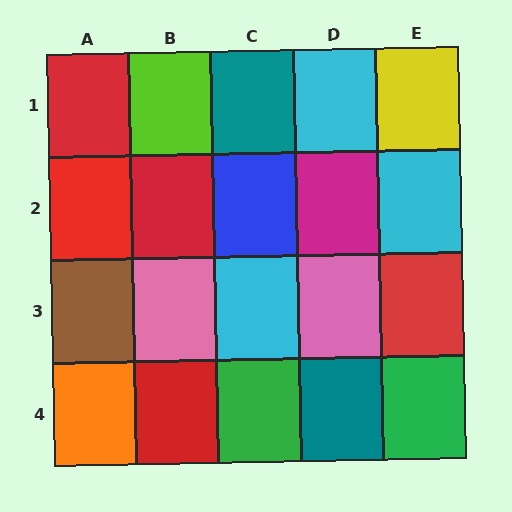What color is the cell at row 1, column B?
Lime.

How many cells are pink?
2 cells are pink.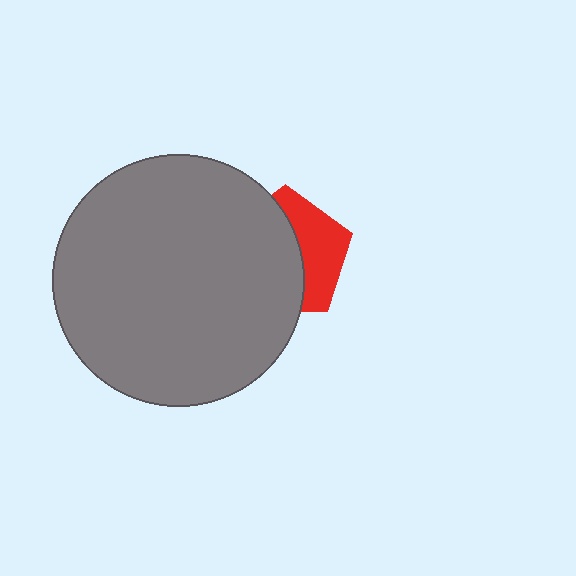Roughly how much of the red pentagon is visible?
A small part of it is visible (roughly 40%).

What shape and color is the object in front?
The object in front is a gray circle.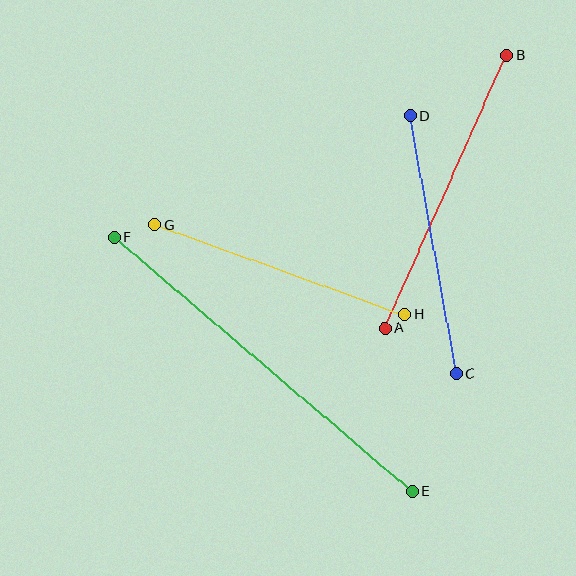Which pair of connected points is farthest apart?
Points E and F are farthest apart.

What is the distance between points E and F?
The distance is approximately 391 pixels.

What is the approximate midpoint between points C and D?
The midpoint is at approximately (433, 245) pixels.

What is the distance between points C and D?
The distance is approximately 262 pixels.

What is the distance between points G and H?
The distance is approximately 266 pixels.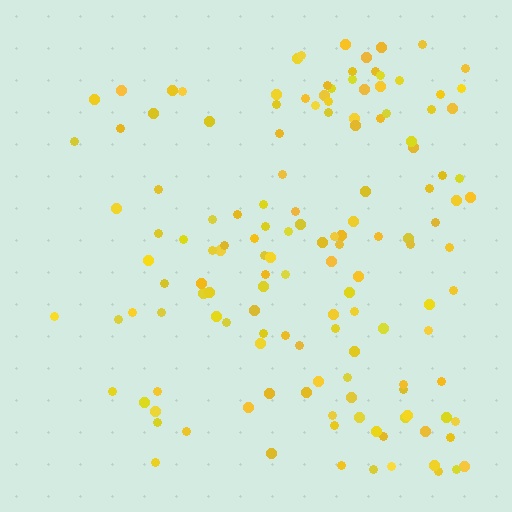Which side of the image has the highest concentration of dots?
The right.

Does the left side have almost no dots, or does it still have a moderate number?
Still a moderate number, just noticeably fewer than the right.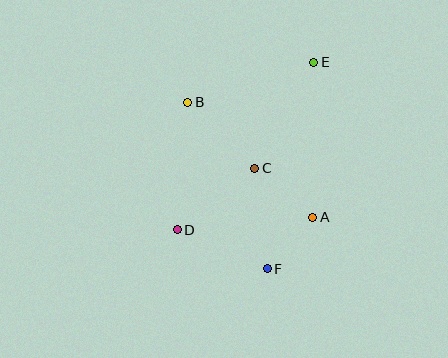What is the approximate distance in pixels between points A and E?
The distance between A and E is approximately 155 pixels.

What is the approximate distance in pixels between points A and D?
The distance between A and D is approximately 136 pixels.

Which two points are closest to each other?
Points A and F are closest to each other.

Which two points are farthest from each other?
Points D and E are farthest from each other.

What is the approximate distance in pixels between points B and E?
The distance between B and E is approximately 132 pixels.